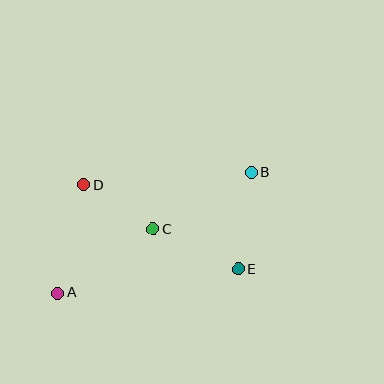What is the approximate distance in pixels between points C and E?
The distance between C and E is approximately 94 pixels.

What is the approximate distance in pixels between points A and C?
The distance between A and C is approximately 115 pixels.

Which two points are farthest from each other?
Points A and B are farthest from each other.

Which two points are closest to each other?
Points C and D are closest to each other.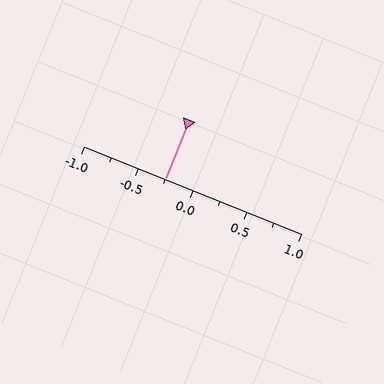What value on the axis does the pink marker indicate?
The marker indicates approximately -0.25.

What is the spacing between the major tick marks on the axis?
The major ticks are spaced 0.5 apart.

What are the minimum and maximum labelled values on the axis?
The axis runs from -1.0 to 1.0.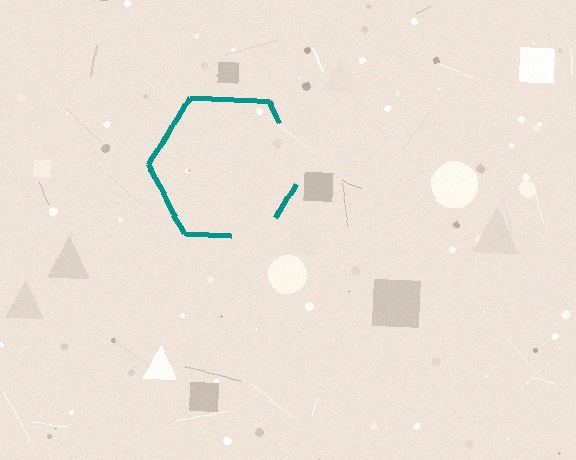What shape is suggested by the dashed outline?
The dashed outline suggests a hexagon.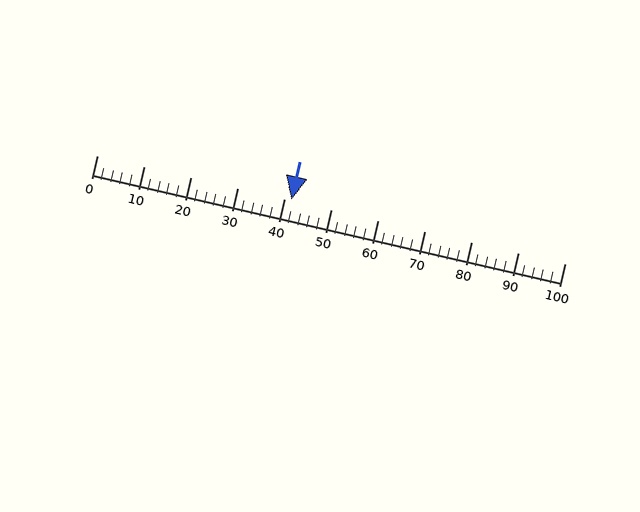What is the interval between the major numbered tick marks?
The major tick marks are spaced 10 units apart.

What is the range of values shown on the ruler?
The ruler shows values from 0 to 100.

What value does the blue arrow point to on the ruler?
The blue arrow points to approximately 42.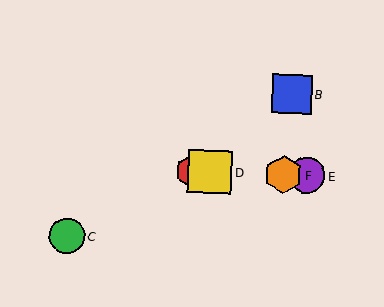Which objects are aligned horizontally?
Objects A, D, E, F are aligned horizontally.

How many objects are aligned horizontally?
4 objects (A, D, E, F) are aligned horizontally.